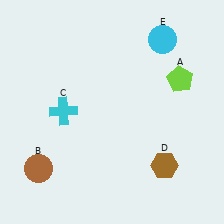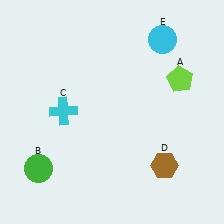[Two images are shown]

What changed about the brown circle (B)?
In Image 1, B is brown. In Image 2, it changed to green.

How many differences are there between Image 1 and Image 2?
There is 1 difference between the two images.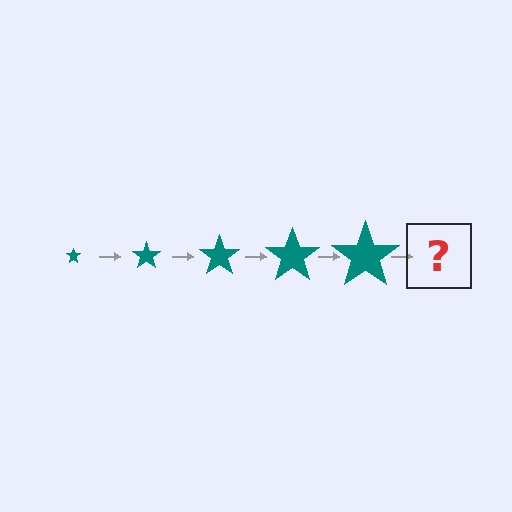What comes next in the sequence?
The next element should be a teal star, larger than the previous one.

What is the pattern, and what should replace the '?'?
The pattern is that the star gets progressively larger each step. The '?' should be a teal star, larger than the previous one.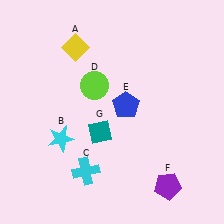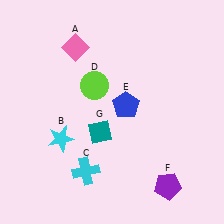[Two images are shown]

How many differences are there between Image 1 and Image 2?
There is 1 difference between the two images.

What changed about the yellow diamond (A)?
In Image 1, A is yellow. In Image 2, it changed to pink.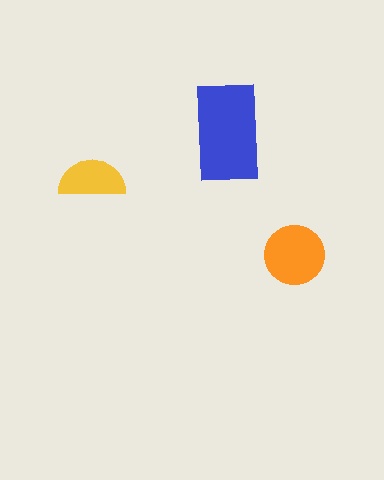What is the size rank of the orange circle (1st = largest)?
2nd.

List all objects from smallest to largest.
The yellow semicircle, the orange circle, the blue rectangle.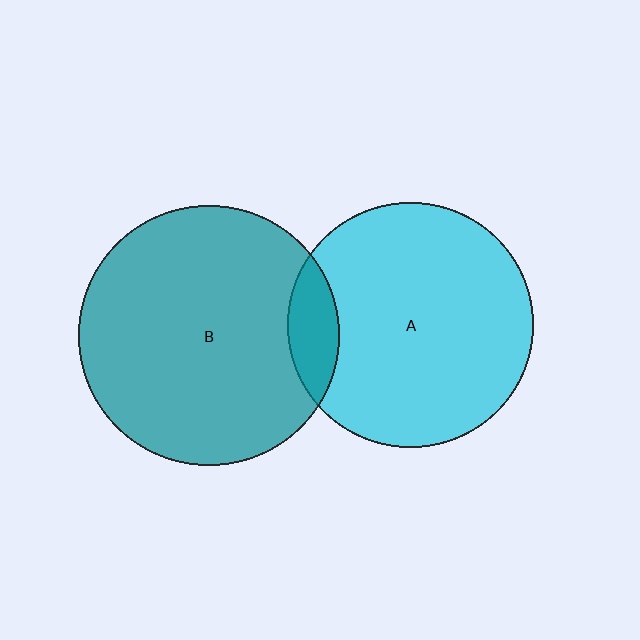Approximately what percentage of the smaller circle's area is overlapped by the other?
Approximately 10%.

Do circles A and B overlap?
Yes.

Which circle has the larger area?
Circle B (teal).